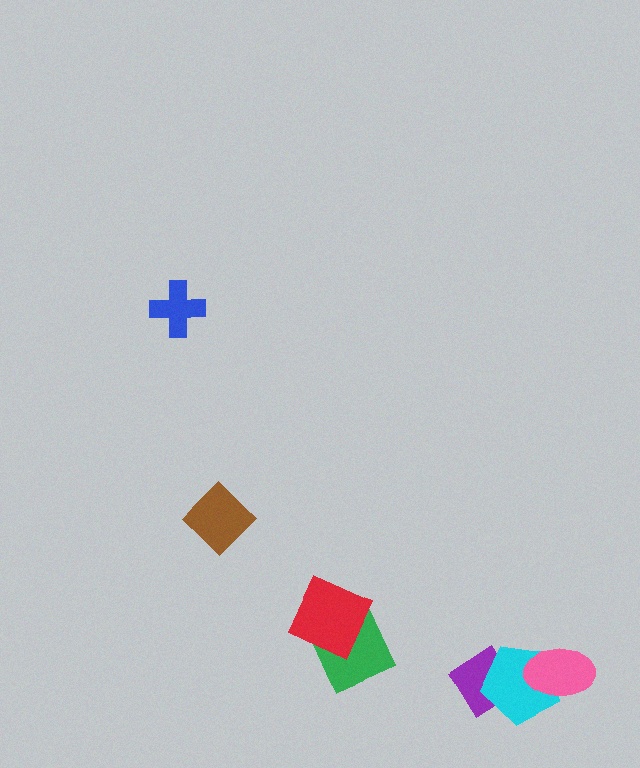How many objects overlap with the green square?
1 object overlaps with the green square.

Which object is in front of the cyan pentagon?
The pink ellipse is in front of the cyan pentagon.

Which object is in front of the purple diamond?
The cyan pentagon is in front of the purple diamond.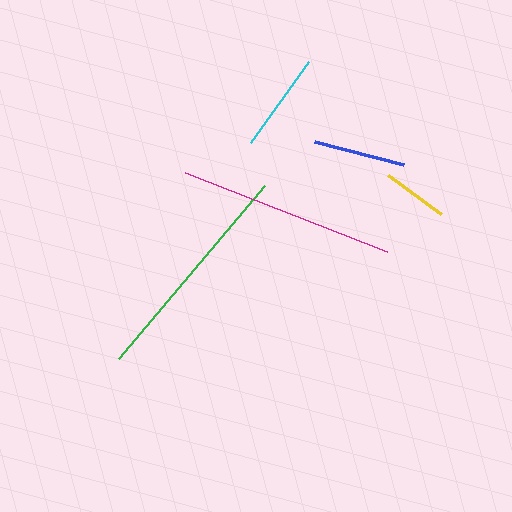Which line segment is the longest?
The green line is the longest at approximately 227 pixels.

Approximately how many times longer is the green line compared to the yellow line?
The green line is approximately 3.5 times the length of the yellow line.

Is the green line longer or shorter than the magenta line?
The green line is longer than the magenta line.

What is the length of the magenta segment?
The magenta segment is approximately 217 pixels long.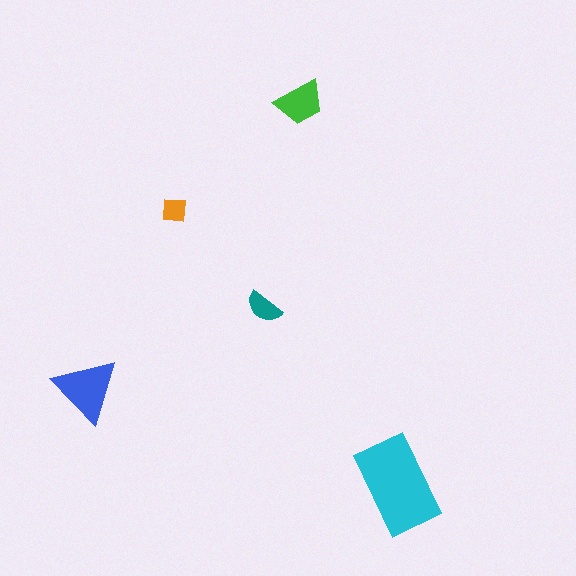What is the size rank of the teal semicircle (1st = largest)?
4th.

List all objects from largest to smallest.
The cyan rectangle, the blue triangle, the green trapezoid, the teal semicircle, the orange square.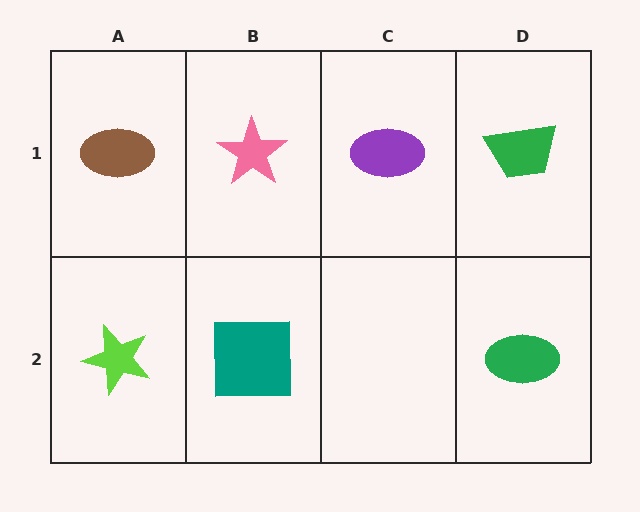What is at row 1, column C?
A purple ellipse.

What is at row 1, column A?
A brown ellipse.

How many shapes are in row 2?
3 shapes.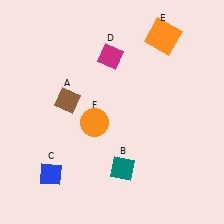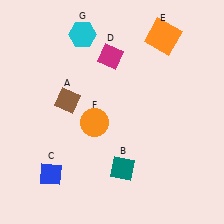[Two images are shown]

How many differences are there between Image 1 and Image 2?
There is 1 difference between the two images.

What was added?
A cyan hexagon (G) was added in Image 2.